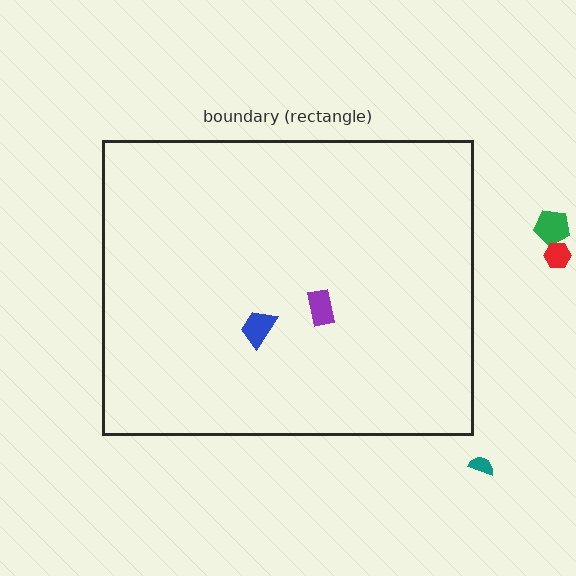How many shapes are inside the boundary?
2 inside, 3 outside.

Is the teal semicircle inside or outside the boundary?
Outside.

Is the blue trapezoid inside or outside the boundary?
Inside.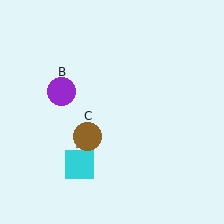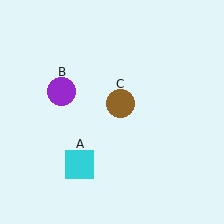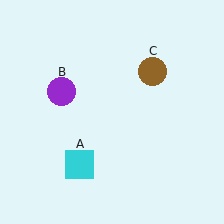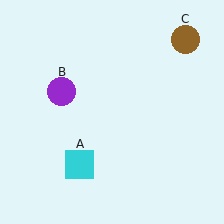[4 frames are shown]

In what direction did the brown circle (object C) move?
The brown circle (object C) moved up and to the right.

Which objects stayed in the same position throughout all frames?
Cyan square (object A) and purple circle (object B) remained stationary.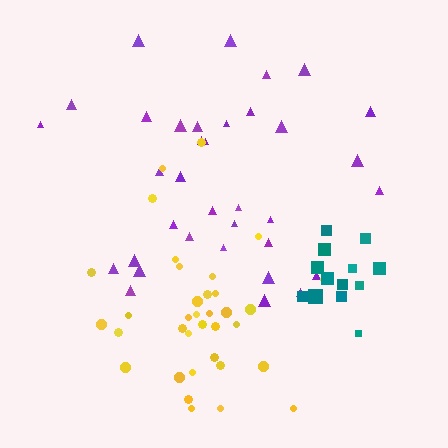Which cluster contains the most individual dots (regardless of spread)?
Purple (35).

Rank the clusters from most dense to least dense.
teal, yellow, purple.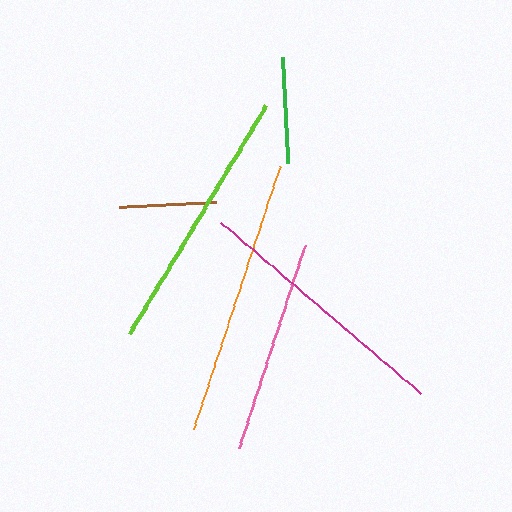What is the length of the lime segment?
The lime segment is approximately 266 pixels long.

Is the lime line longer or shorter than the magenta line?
The lime line is longer than the magenta line.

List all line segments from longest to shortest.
From longest to shortest: orange, lime, magenta, pink, green, brown.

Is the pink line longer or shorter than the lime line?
The lime line is longer than the pink line.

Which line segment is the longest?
The orange line is the longest at approximately 278 pixels.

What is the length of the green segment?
The green segment is approximately 107 pixels long.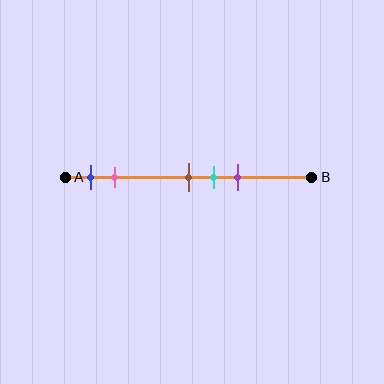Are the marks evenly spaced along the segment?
No, the marks are not evenly spaced.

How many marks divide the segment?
There are 5 marks dividing the segment.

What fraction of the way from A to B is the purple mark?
The purple mark is approximately 70% (0.7) of the way from A to B.